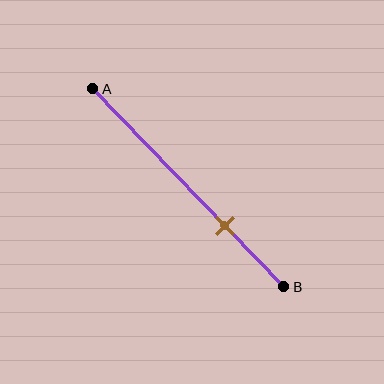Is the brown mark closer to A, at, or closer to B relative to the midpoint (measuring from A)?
The brown mark is closer to point B than the midpoint of segment AB.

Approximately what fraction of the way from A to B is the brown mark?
The brown mark is approximately 70% of the way from A to B.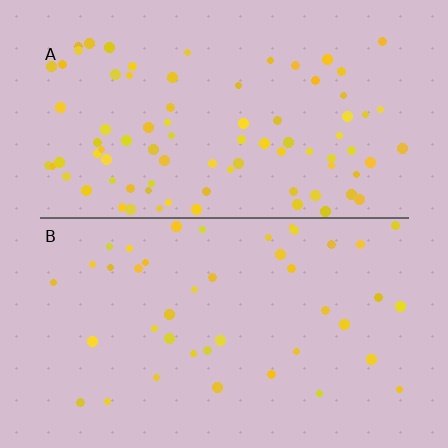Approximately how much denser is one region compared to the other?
Approximately 2.0× — region A over region B.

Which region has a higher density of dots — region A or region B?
A (the top).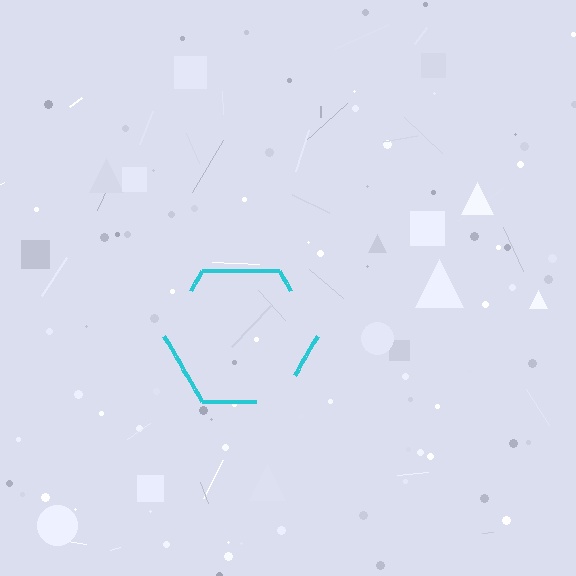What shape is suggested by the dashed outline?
The dashed outline suggests a hexagon.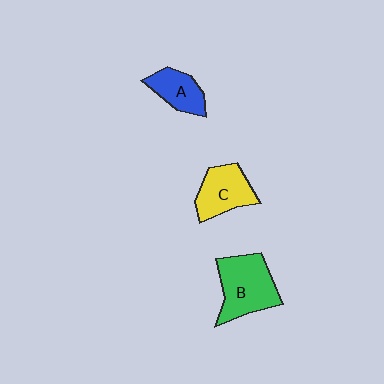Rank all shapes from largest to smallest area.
From largest to smallest: B (green), C (yellow), A (blue).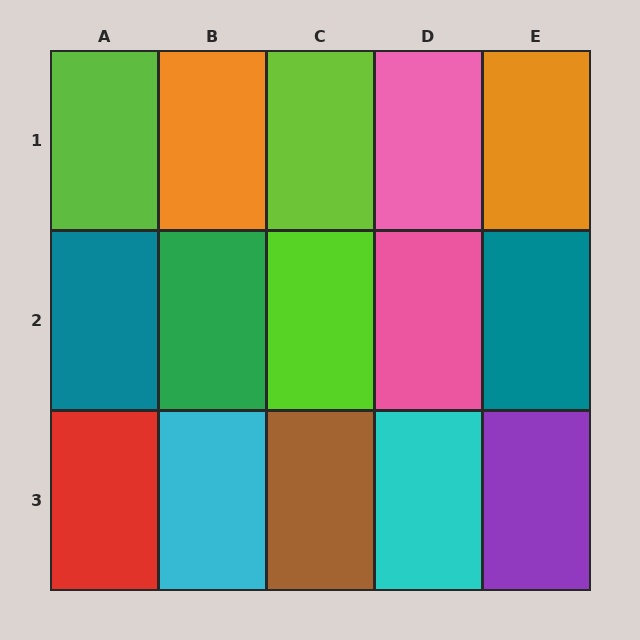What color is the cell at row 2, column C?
Lime.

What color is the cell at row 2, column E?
Teal.